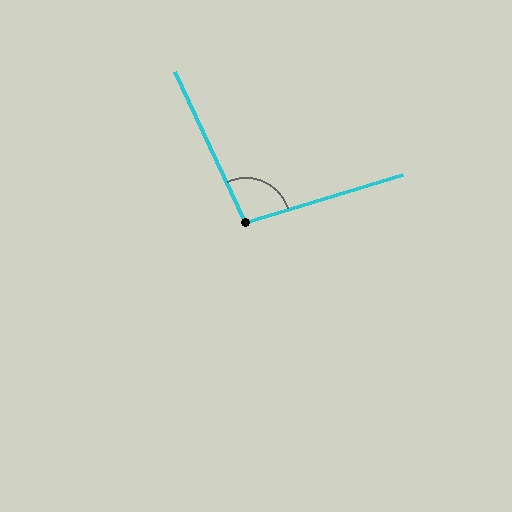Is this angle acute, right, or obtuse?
It is obtuse.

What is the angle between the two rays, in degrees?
Approximately 98 degrees.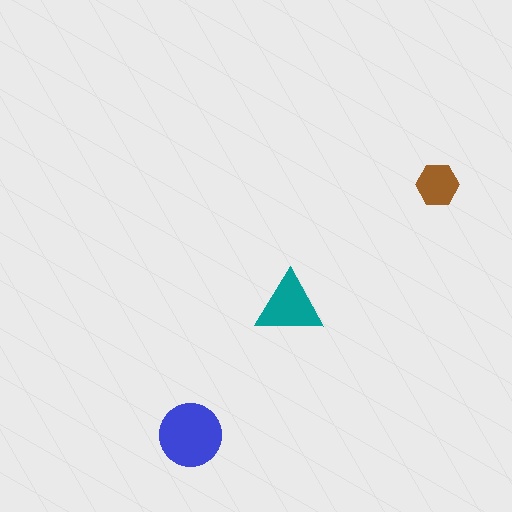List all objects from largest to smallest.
The blue circle, the teal triangle, the brown hexagon.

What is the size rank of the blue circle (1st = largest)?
1st.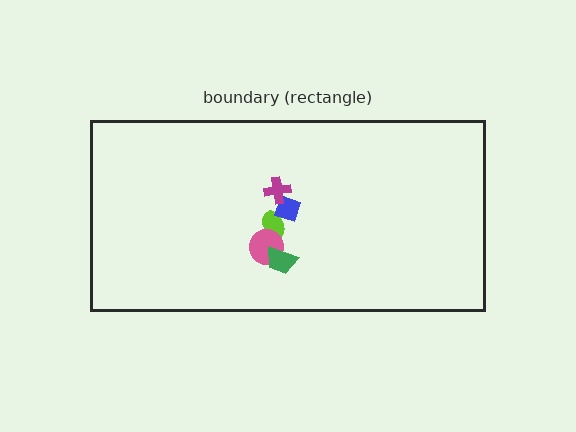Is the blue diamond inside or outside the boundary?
Inside.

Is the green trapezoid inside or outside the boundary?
Inside.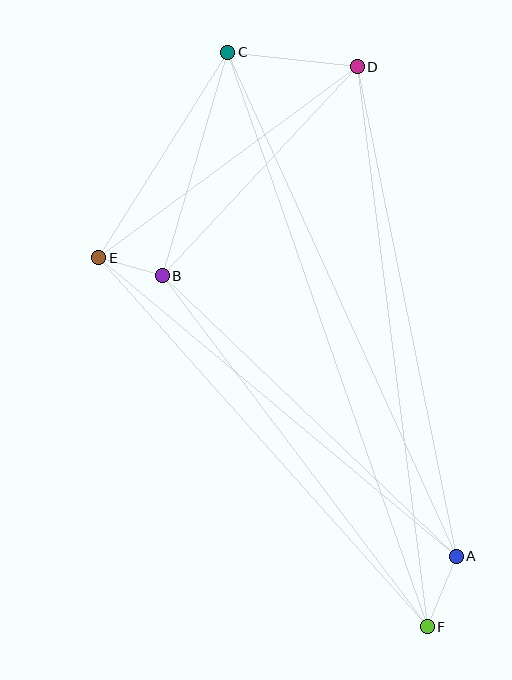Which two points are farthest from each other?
Points C and F are farthest from each other.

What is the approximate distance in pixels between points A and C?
The distance between A and C is approximately 554 pixels.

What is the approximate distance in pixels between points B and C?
The distance between B and C is approximately 233 pixels.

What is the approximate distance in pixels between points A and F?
The distance between A and F is approximately 76 pixels.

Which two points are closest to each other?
Points B and E are closest to each other.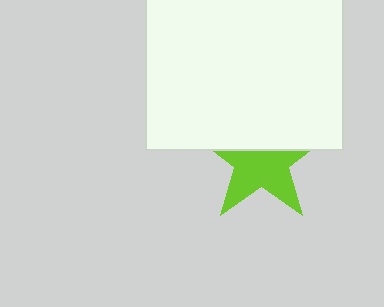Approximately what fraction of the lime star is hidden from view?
Roughly 42% of the lime star is hidden behind the white square.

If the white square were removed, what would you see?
You would see the complete lime star.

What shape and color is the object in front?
The object in front is a white square.